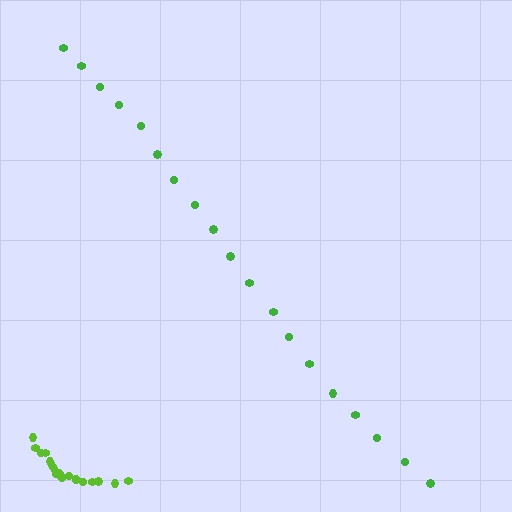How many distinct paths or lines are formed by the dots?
There are 2 distinct paths.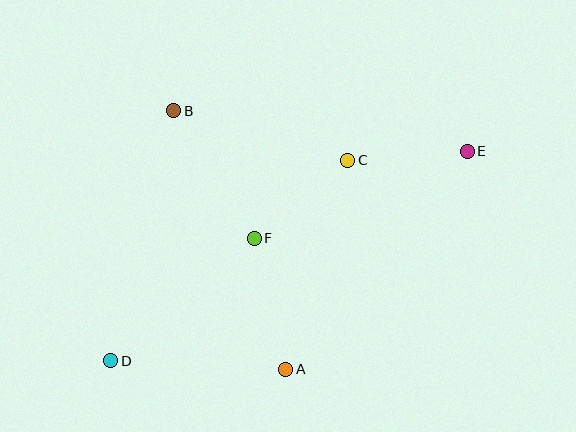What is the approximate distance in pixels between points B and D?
The distance between B and D is approximately 258 pixels.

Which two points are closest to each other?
Points C and E are closest to each other.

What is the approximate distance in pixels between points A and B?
The distance between A and B is approximately 282 pixels.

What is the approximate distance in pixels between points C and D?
The distance between C and D is approximately 310 pixels.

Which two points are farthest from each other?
Points D and E are farthest from each other.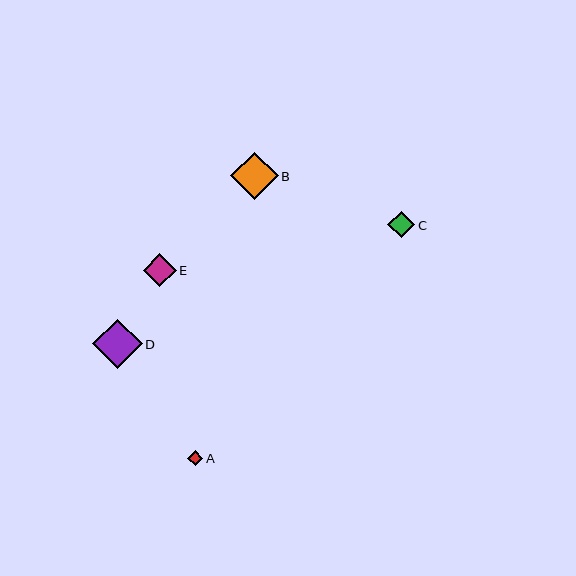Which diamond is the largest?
Diamond D is the largest with a size of approximately 49 pixels.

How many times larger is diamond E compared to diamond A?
Diamond E is approximately 2.1 times the size of diamond A.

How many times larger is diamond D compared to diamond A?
Diamond D is approximately 3.2 times the size of diamond A.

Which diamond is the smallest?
Diamond A is the smallest with a size of approximately 15 pixels.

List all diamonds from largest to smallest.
From largest to smallest: D, B, E, C, A.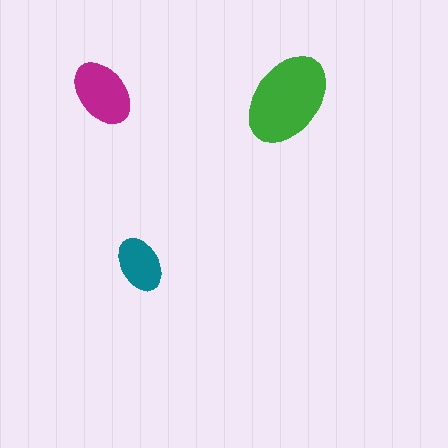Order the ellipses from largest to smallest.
the green one, the magenta one, the teal one.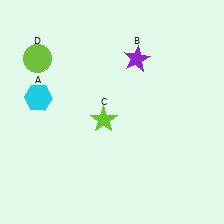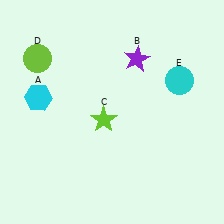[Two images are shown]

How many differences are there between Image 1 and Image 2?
There is 1 difference between the two images.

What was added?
A cyan circle (E) was added in Image 2.